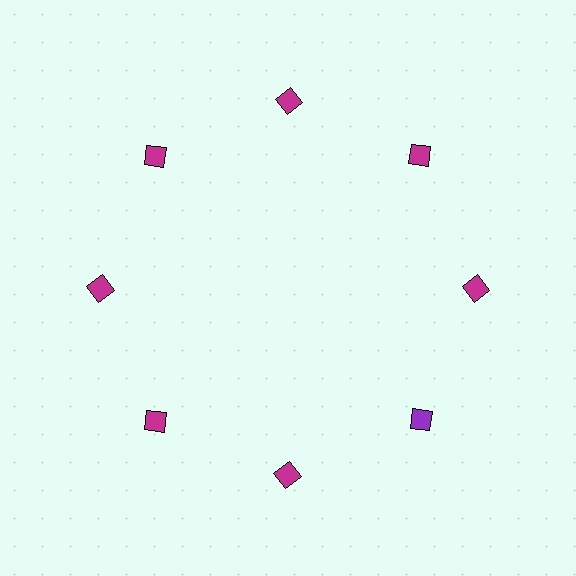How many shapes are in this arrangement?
There are 8 shapes arranged in a ring pattern.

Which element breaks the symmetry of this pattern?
The purple diamond at roughly the 4 o'clock position breaks the symmetry. All other shapes are magenta diamonds.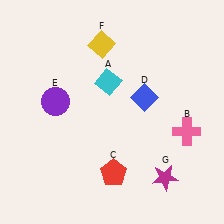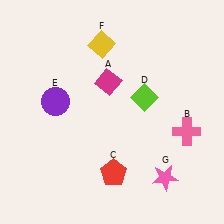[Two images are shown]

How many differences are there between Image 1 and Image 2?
There are 3 differences between the two images.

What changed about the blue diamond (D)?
In Image 1, D is blue. In Image 2, it changed to lime.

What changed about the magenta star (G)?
In Image 1, G is magenta. In Image 2, it changed to pink.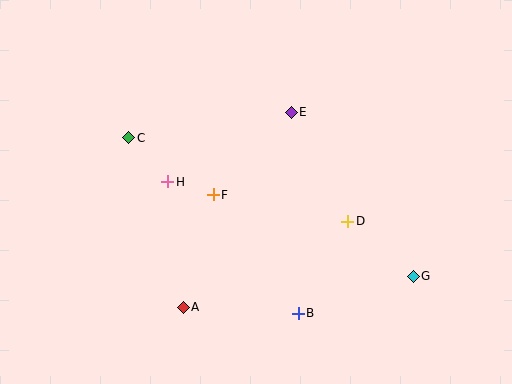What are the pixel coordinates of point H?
Point H is at (168, 182).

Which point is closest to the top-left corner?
Point C is closest to the top-left corner.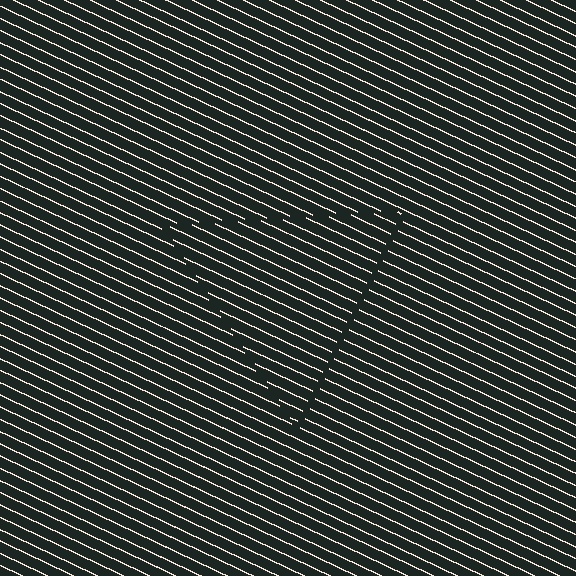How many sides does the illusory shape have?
3 sides — the line-ends trace a triangle.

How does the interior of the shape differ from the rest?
The interior of the shape contains the same grating, shifted by half a period — the contour is defined by the phase discontinuity where line-ends from the inner and outer gratings abut.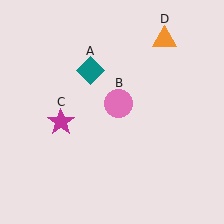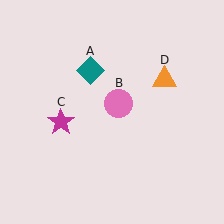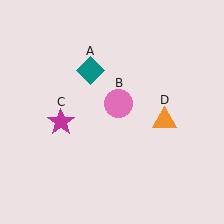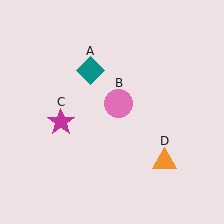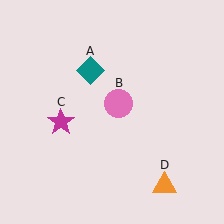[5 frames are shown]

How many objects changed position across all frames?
1 object changed position: orange triangle (object D).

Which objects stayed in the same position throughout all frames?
Teal diamond (object A) and pink circle (object B) and magenta star (object C) remained stationary.